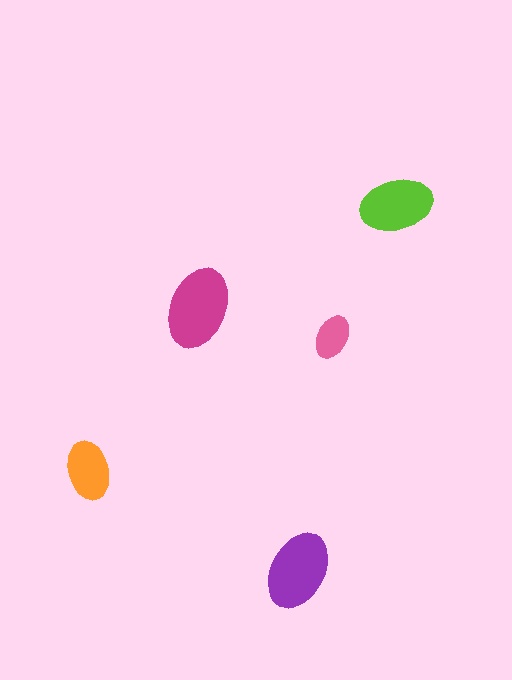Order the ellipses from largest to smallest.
the magenta one, the purple one, the lime one, the orange one, the pink one.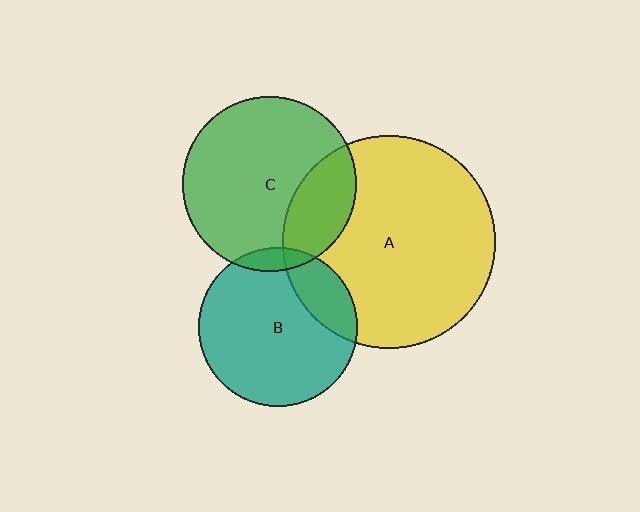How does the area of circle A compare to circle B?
Approximately 1.8 times.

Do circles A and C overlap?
Yes.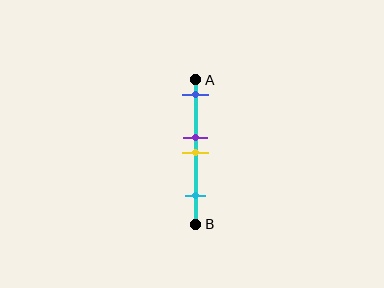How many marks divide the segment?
There are 4 marks dividing the segment.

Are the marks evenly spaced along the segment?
No, the marks are not evenly spaced.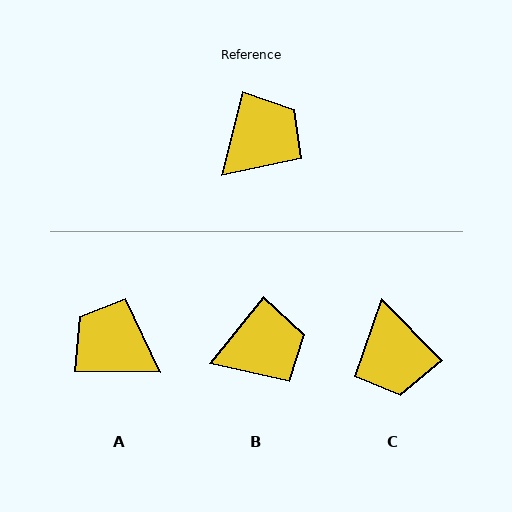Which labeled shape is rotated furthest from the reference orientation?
C, about 121 degrees away.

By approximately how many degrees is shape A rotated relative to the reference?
Approximately 103 degrees counter-clockwise.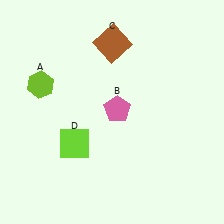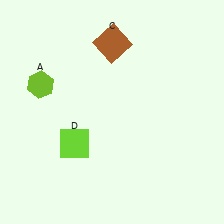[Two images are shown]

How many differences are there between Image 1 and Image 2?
There is 1 difference between the two images.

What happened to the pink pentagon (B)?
The pink pentagon (B) was removed in Image 2. It was in the top-right area of Image 1.